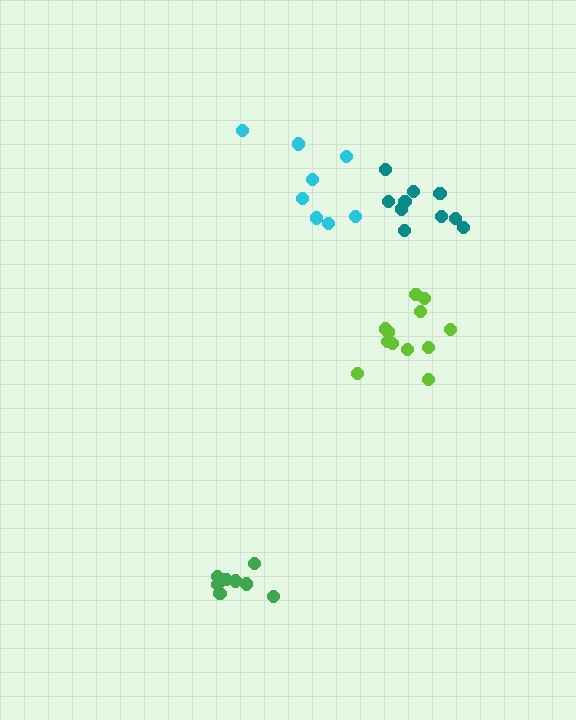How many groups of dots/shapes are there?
There are 4 groups.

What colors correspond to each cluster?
The clusters are colored: lime, teal, green, cyan.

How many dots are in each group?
Group 1: 12 dots, Group 2: 10 dots, Group 3: 8 dots, Group 4: 8 dots (38 total).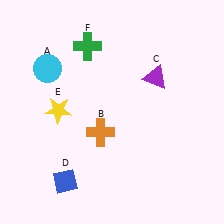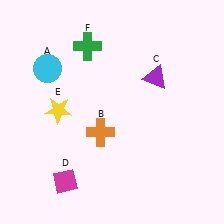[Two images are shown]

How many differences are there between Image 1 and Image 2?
There is 1 difference between the two images.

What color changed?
The diamond (D) changed from blue in Image 1 to magenta in Image 2.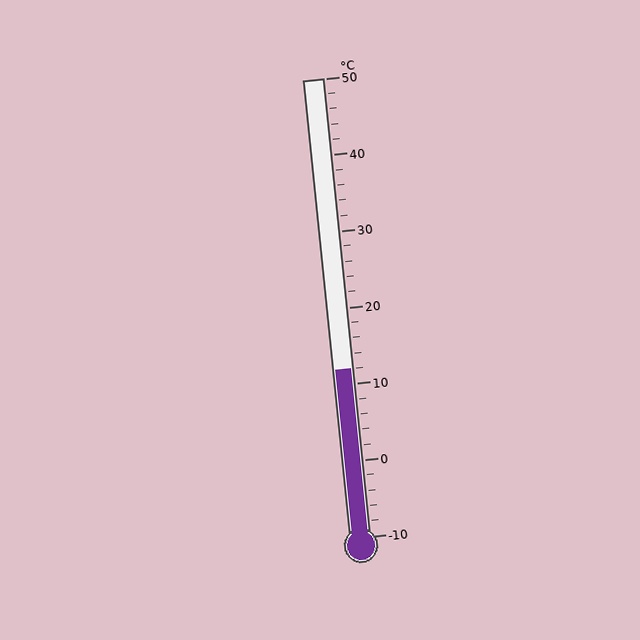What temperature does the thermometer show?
The thermometer shows approximately 12°C.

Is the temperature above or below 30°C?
The temperature is below 30°C.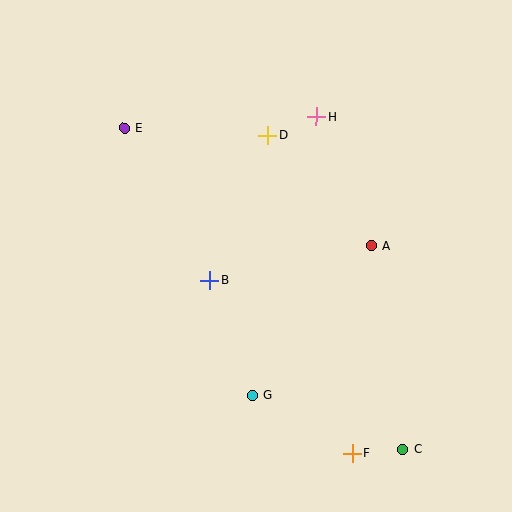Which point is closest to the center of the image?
Point B at (210, 280) is closest to the center.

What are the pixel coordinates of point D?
Point D is at (268, 135).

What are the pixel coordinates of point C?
Point C is at (403, 449).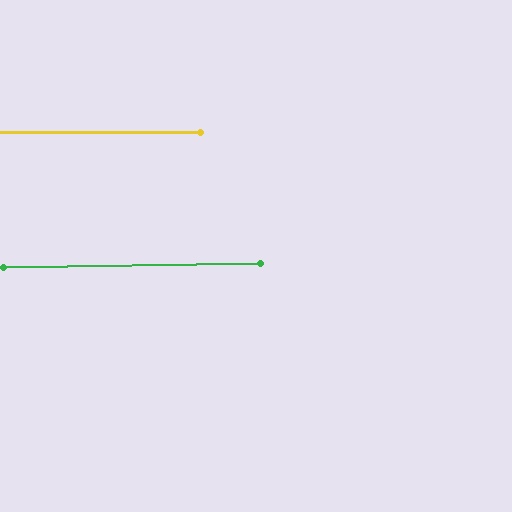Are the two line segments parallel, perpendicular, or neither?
Parallel — their directions differ by only 1.1°.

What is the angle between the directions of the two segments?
Approximately 1 degree.